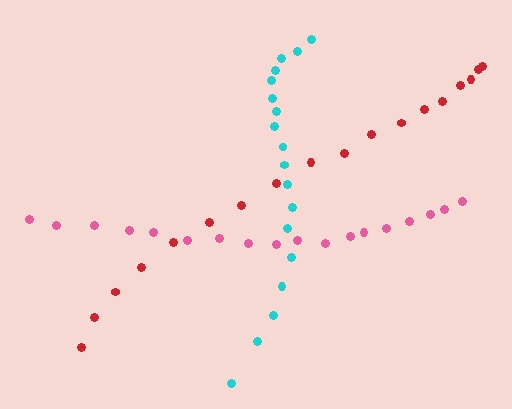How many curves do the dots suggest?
There are 3 distinct paths.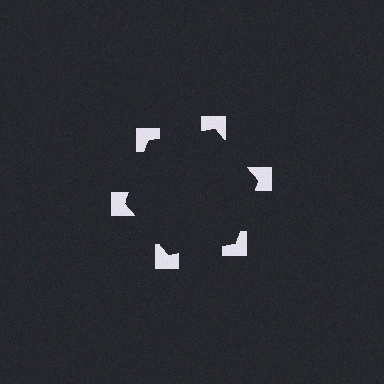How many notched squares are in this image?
There are 6 — one at each vertex of the illusory hexagon.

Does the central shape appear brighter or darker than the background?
It typically appears slightly darker than the background, even though no actual brightness change is drawn.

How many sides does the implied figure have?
6 sides.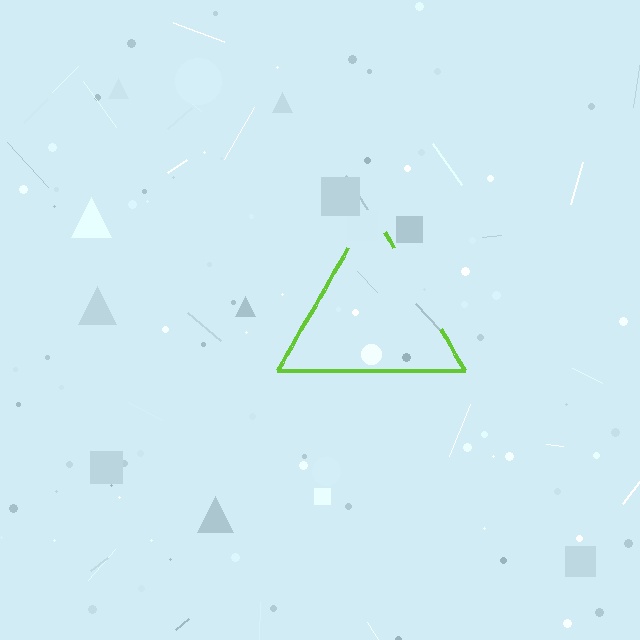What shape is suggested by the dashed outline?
The dashed outline suggests a triangle.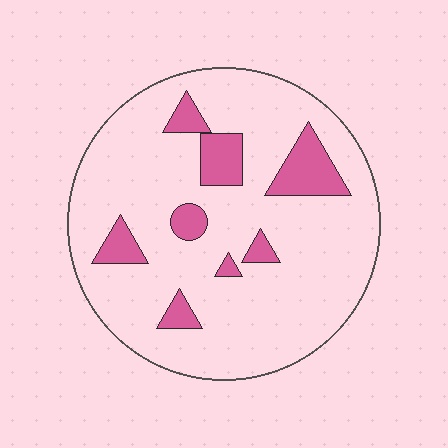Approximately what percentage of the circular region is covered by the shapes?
Approximately 15%.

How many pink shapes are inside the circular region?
8.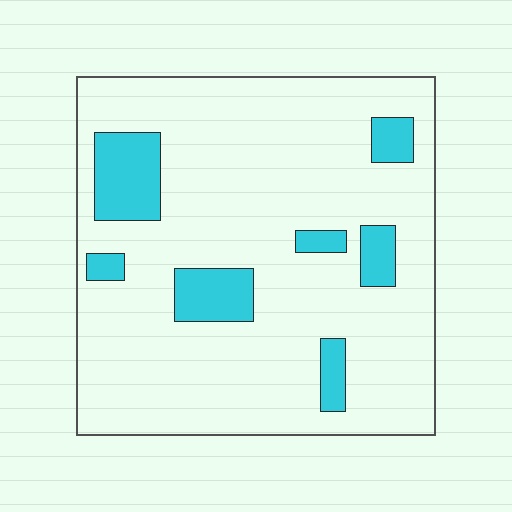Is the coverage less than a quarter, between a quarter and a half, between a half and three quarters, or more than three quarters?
Less than a quarter.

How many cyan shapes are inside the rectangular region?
7.